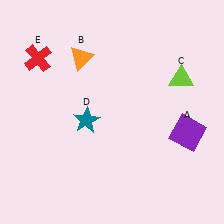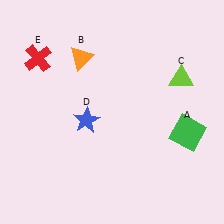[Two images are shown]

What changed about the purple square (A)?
In Image 1, A is purple. In Image 2, it changed to green.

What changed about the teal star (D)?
In Image 1, D is teal. In Image 2, it changed to blue.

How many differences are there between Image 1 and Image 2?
There are 2 differences between the two images.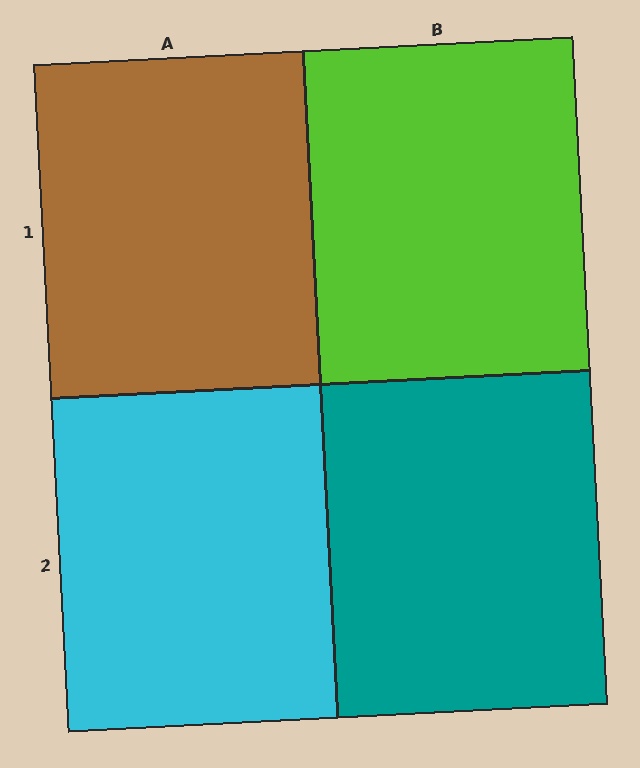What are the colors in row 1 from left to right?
Brown, lime.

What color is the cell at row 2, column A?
Cyan.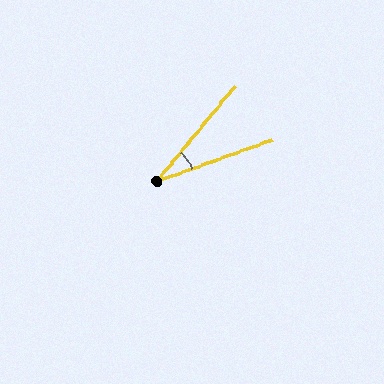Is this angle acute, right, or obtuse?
It is acute.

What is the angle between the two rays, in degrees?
Approximately 31 degrees.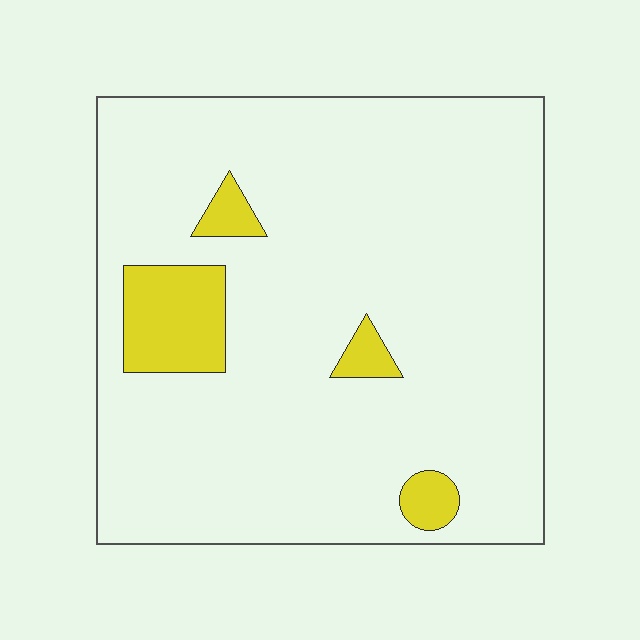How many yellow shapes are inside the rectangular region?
4.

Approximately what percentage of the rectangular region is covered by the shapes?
Approximately 10%.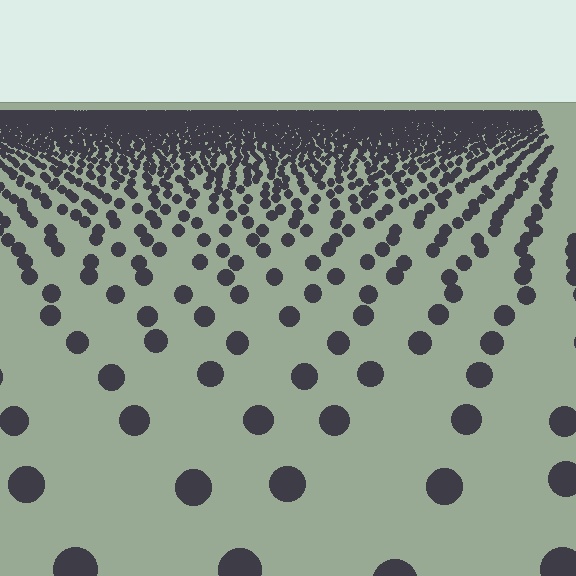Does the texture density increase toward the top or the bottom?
Density increases toward the top.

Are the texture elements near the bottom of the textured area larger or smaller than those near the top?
Larger. Near the bottom, elements are closer to the viewer and appear at a bigger on-screen size.